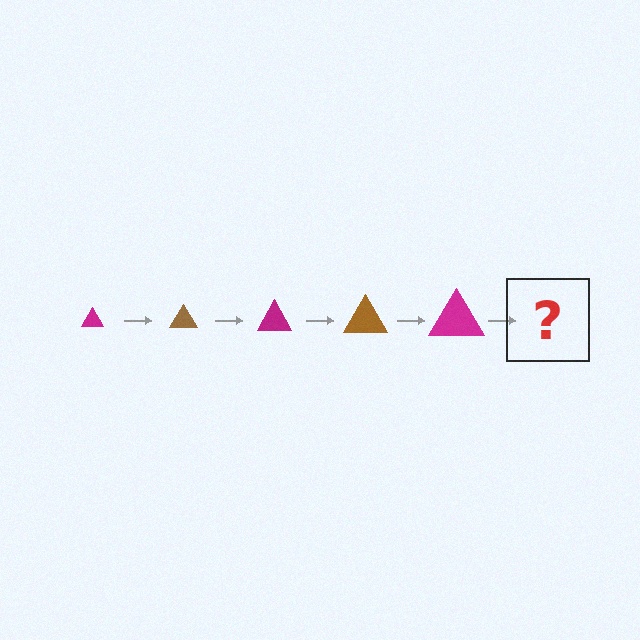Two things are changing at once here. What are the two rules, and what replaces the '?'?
The two rules are that the triangle grows larger each step and the color cycles through magenta and brown. The '?' should be a brown triangle, larger than the previous one.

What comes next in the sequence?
The next element should be a brown triangle, larger than the previous one.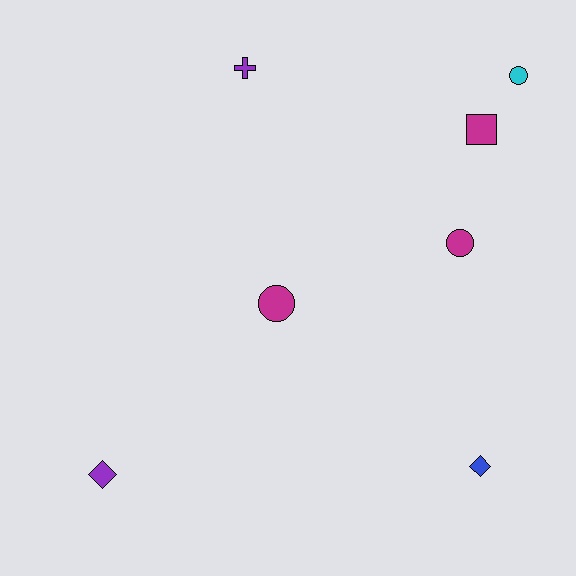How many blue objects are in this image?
There is 1 blue object.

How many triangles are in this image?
There are no triangles.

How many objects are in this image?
There are 7 objects.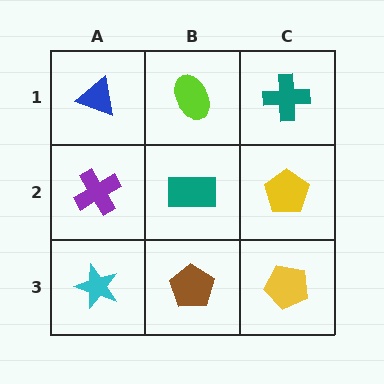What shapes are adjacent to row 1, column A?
A purple cross (row 2, column A), a lime ellipse (row 1, column B).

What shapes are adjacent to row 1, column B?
A teal rectangle (row 2, column B), a blue triangle (row 1, column A), a teal cross (row 1, column C).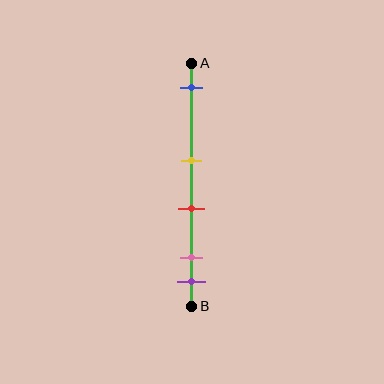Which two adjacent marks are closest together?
The pink and purple marks are the closest adjacent pair.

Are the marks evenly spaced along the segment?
No, the marks are not evenly spaced.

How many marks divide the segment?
There are 5 marks dividing the segment.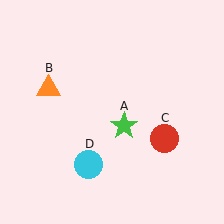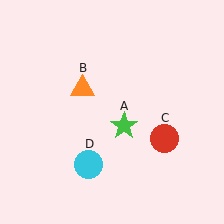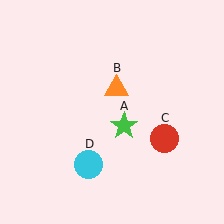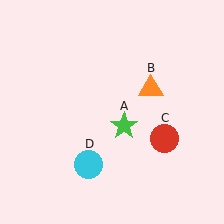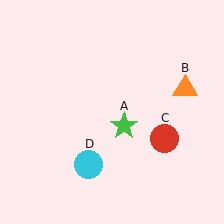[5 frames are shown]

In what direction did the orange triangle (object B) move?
The orange triangle (object B) moved right.